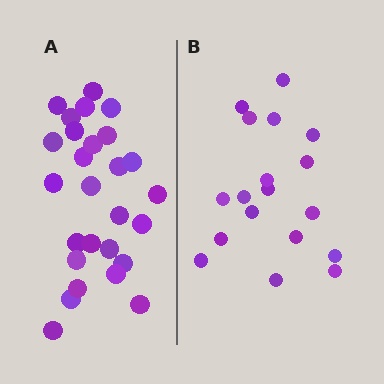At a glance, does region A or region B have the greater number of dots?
Region A (the left region) has more dots.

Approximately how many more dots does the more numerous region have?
Region A has roughly 8 or so more dots than region B.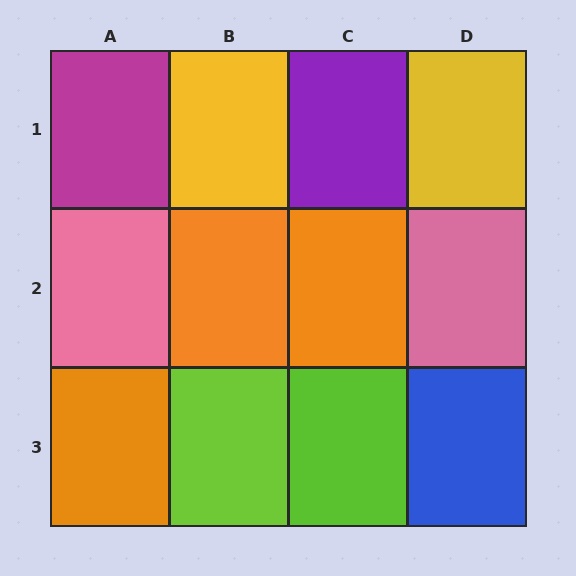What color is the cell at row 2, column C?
Orange.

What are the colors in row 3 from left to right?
Orange, lime, lime, blue.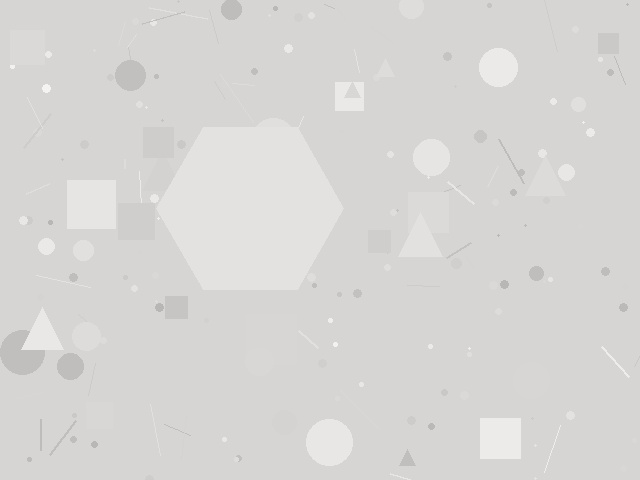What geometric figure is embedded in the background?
A hexagon is embedded in the background.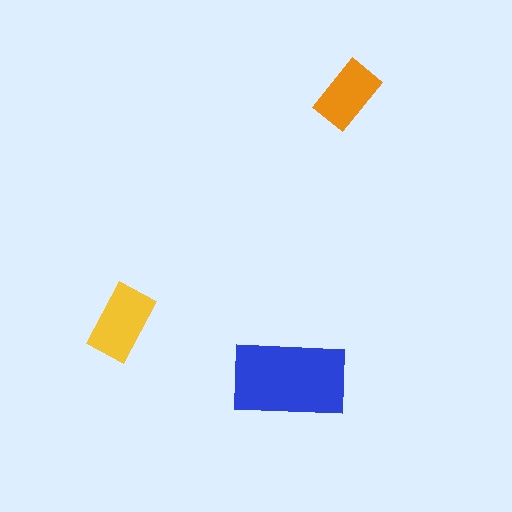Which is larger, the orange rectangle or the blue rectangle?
The blue one.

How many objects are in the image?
There are 3 objects in the image.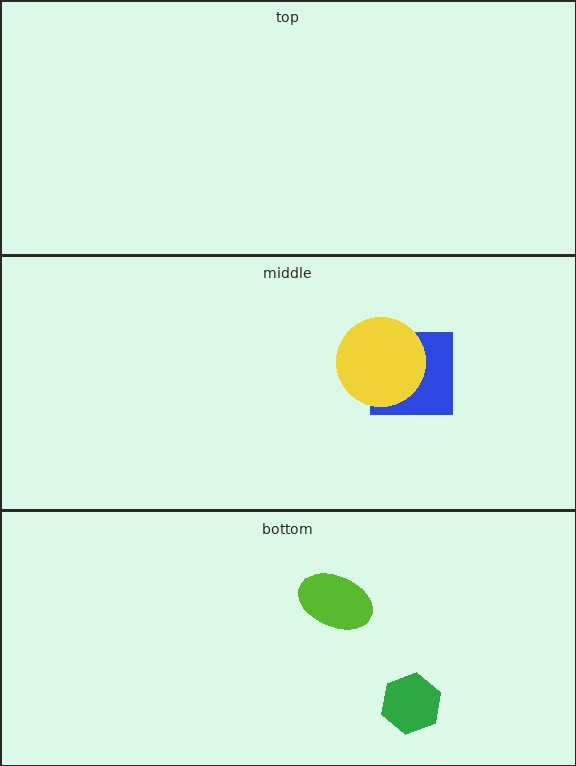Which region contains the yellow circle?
The middle region.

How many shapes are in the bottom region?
2.